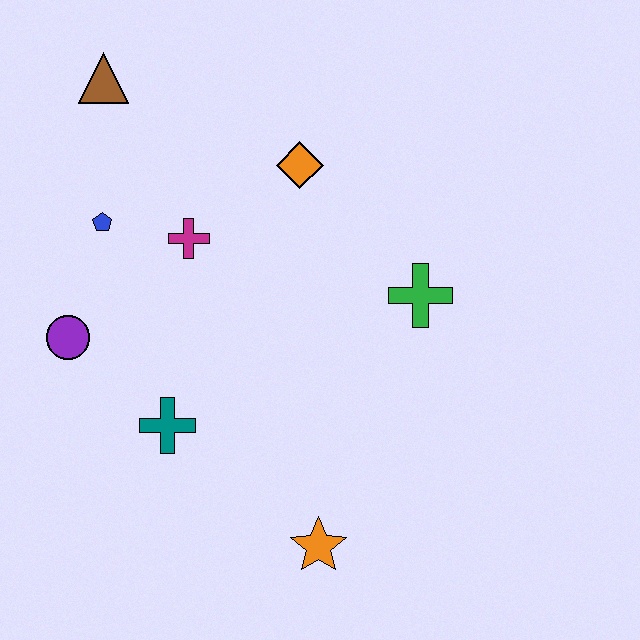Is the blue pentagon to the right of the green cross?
No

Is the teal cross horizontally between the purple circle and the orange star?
Yes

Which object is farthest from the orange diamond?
The orange star is farthest from the orange diamond.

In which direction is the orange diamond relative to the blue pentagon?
The orange diamond is to the right of the blue pentagon.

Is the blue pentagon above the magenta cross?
Yes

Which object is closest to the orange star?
The teal cross is closest to the orange star.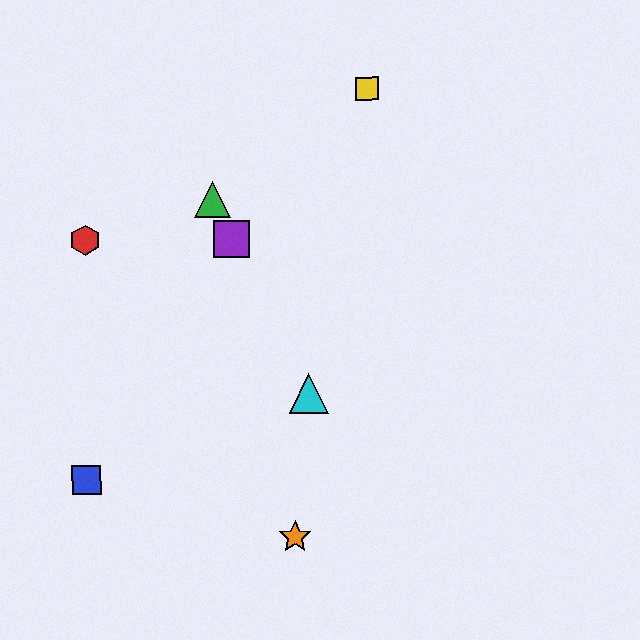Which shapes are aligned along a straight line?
The green triangle, the purple square, the cyan triangle are aligned along a straight line.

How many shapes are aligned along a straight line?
3 shapes (the green triangle, the purple square, the cyan triangle) are aligned along a straight line.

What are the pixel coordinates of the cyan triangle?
The cyan triangle is at (309, 394).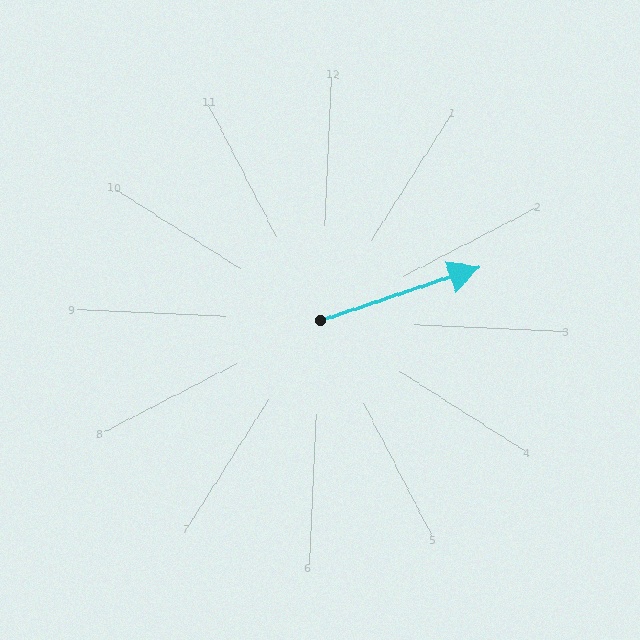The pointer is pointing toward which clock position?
Roughly 2 o'clock.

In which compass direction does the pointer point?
East.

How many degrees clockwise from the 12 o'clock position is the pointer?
Approximately 69 degrees.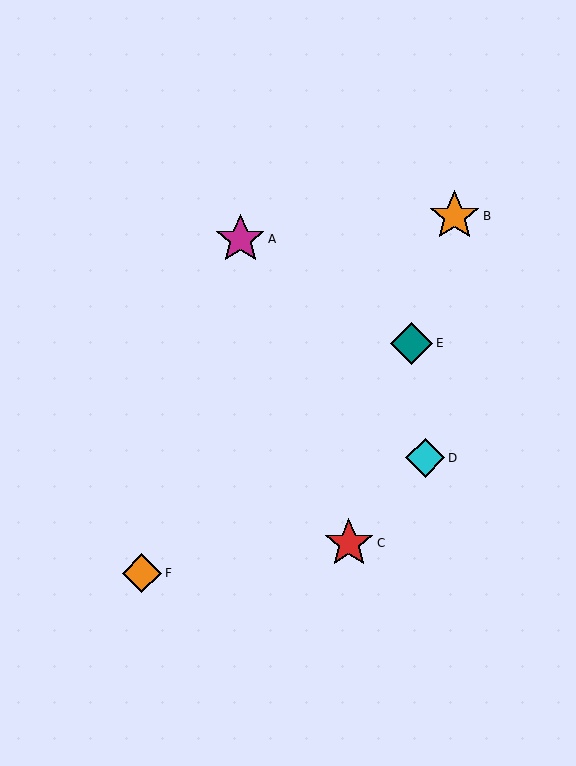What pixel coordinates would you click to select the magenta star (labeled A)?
Click at (240, 239) to select the magenta star A.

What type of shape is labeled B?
Shape B is an orange star.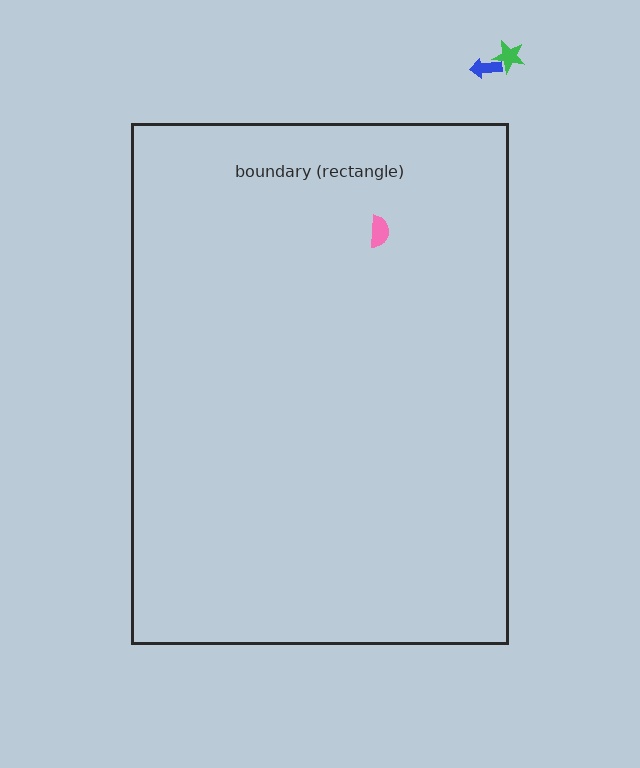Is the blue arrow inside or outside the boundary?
Outside.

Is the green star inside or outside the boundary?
Outside.